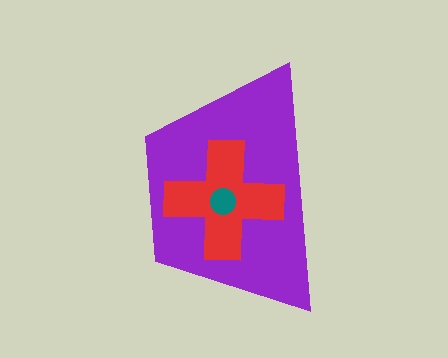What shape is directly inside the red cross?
The teal circle.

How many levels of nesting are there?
3.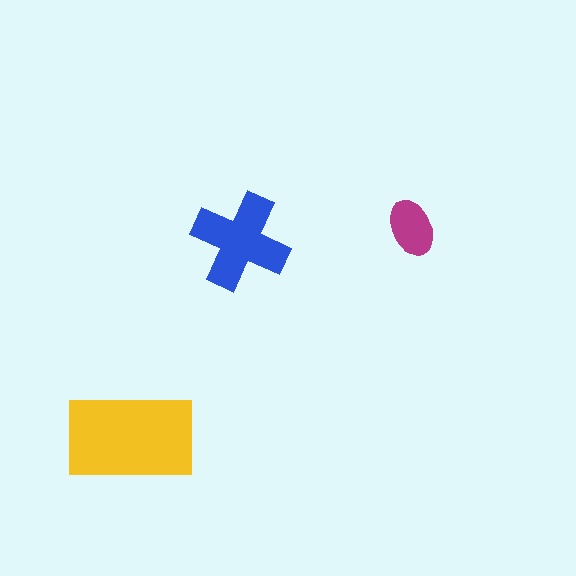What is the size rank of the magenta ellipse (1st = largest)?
3rd.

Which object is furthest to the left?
The yellow rectangle is leftmost.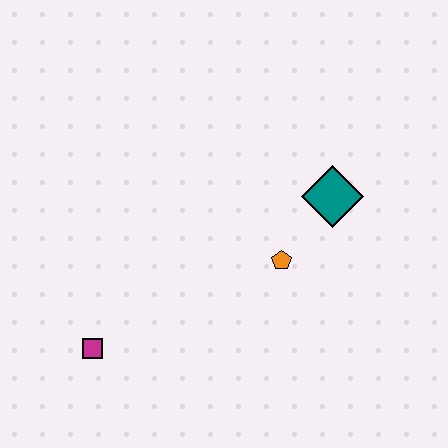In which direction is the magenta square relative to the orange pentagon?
The magenta square is to the left of the orange pentagon.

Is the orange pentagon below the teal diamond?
Yes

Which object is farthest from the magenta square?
The teal diamond is farthest from the magenta square.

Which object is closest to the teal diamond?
The orange pentagon is closest to the teal diamond.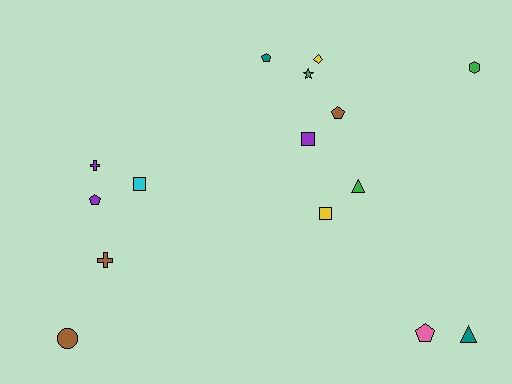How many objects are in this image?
There are 15 objects.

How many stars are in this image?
There is 1 star.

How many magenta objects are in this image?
There are no magenta objects.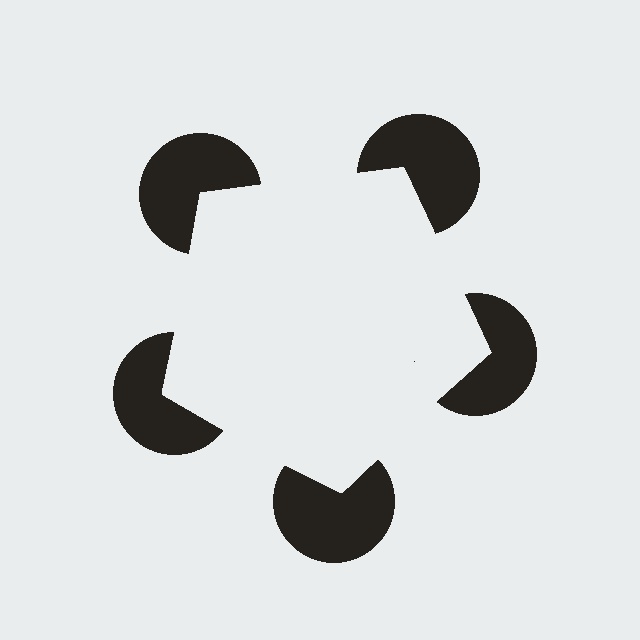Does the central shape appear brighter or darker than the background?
It typically appears slightly brighter than the background, even though no actual brightness change is drawn.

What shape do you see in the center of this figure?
An illusory pentagon — its edges are inferred from the aligned wedge cuts in the pac-man discs, not physically drawn.